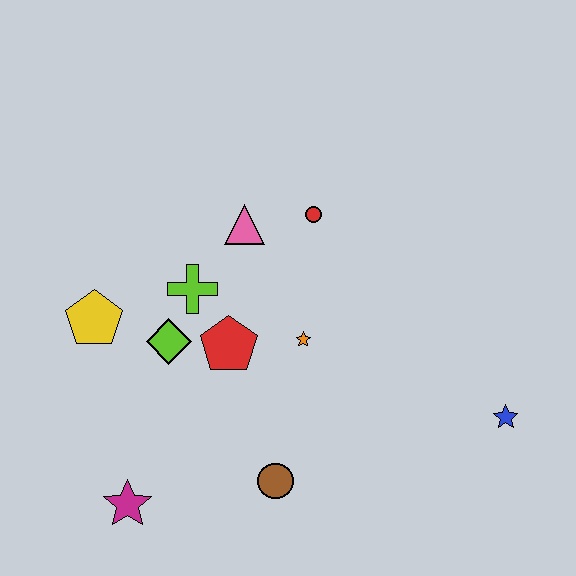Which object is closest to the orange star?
The red pentagon is closest to the orange star.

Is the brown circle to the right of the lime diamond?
Yes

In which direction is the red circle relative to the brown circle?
The red circle is above the brown circle.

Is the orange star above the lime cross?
No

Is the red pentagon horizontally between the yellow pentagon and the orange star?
Yes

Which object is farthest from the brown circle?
The red circle is farthest from the brown circle.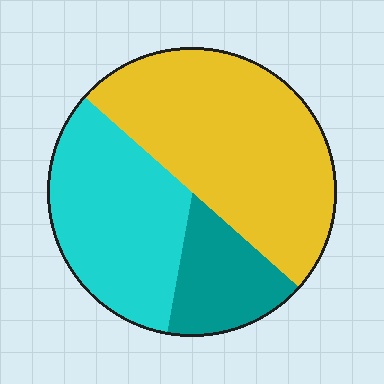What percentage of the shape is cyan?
Cyan covers around 35% of the shape.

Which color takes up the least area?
Teal, at roughly 15%.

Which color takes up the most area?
Yellow, at roughly 50%.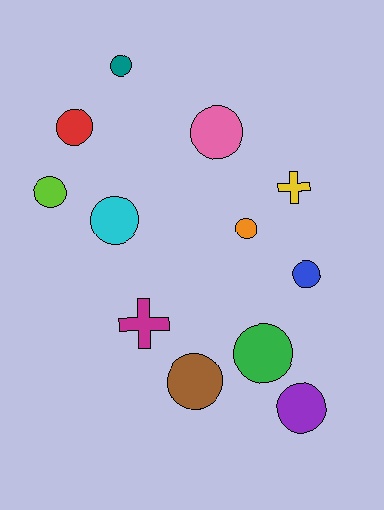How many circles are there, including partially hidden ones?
There are 10 circles.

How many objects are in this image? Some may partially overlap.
There are 12 objects.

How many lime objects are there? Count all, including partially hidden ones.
There is 1 lime object.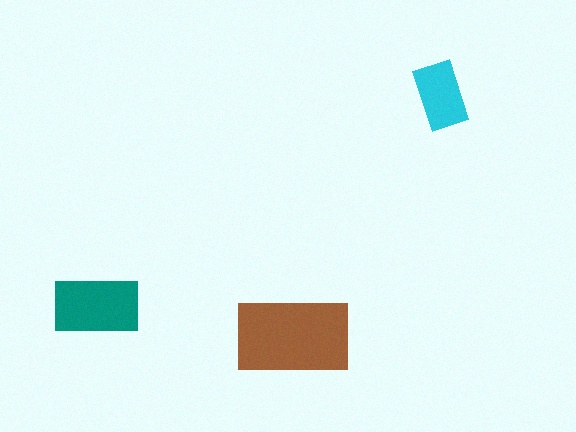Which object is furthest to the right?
The cyan rectangle is rightmost.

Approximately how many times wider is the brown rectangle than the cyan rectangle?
About 1.5 times wider.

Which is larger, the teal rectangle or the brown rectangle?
The brown one.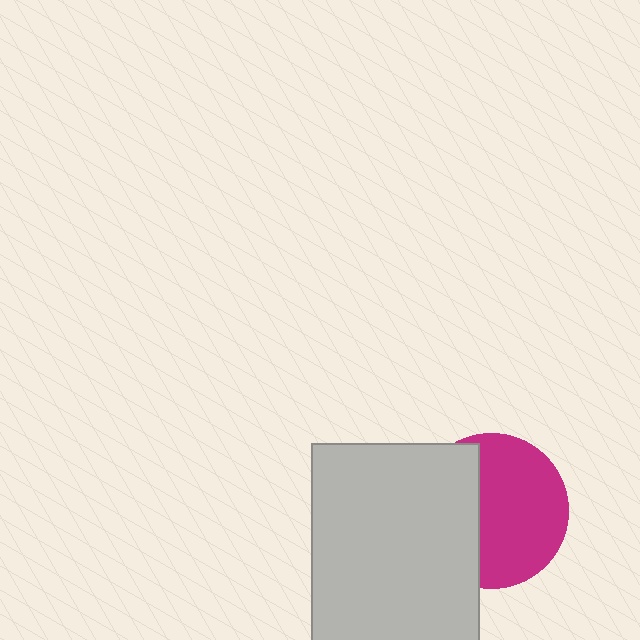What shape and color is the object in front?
The object in front is a light gray rectangle.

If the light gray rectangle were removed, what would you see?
You would see the complete magenta circle.